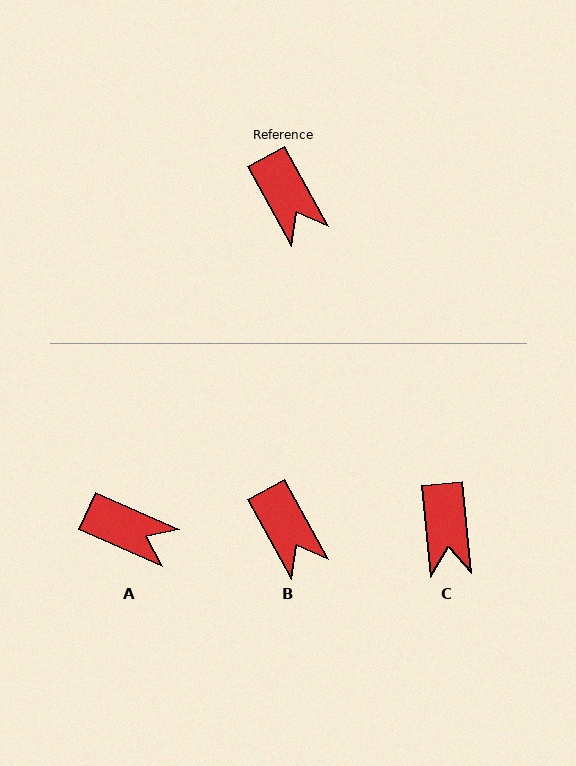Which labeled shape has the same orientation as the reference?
B.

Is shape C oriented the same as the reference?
No, it is off by about 23 degrees.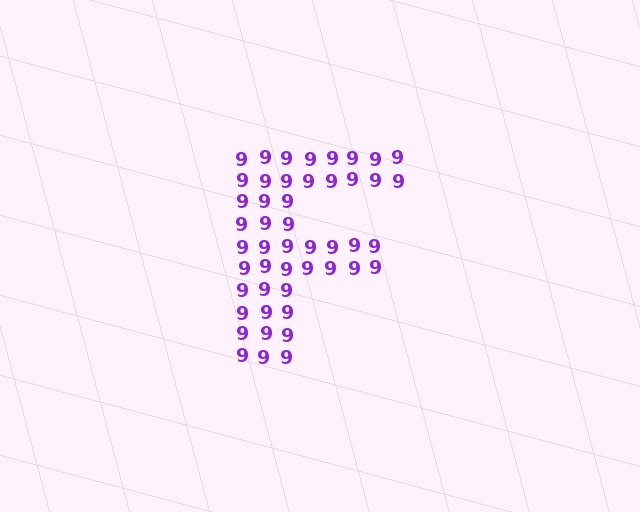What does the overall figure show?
The overall figure shows the letter F.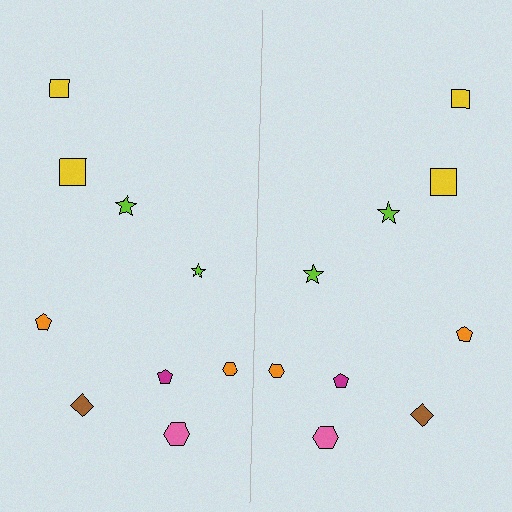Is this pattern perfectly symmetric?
No, the pattern is not perfectly symmetric. The lime star on the right side has a different size than its mirror counterpart.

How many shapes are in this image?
There are 18 shapes in this image.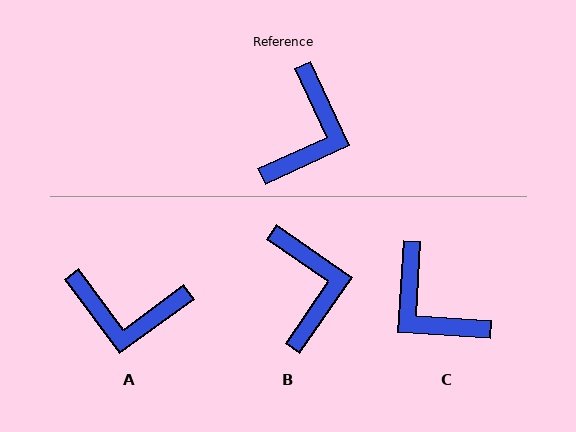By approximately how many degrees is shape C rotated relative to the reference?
Approximately 118 degrees clockwise.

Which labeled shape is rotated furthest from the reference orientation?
C, about 118 degrees away.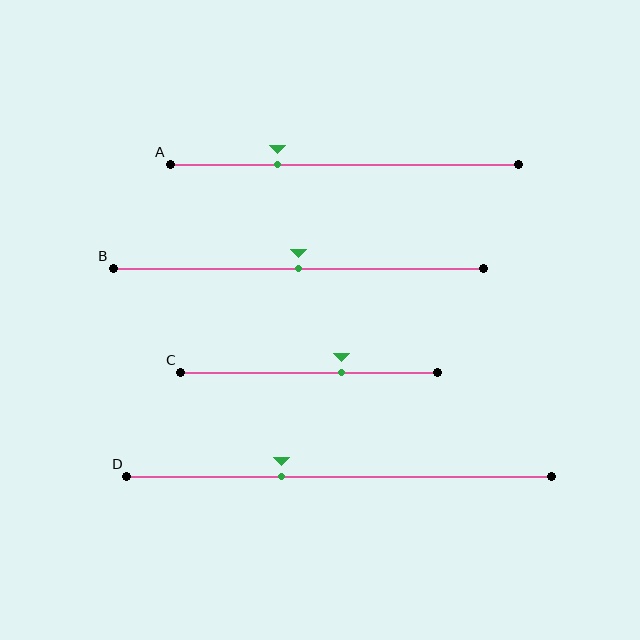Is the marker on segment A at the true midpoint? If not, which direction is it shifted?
No, the marker on segment A is shifted to the left by about 19% of the segment length.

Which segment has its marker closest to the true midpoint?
Segment B has its marker closest to the true midpoint.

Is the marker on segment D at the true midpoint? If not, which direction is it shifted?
No, the marker on segment D is shifted to the left by about 14% of the segment length.